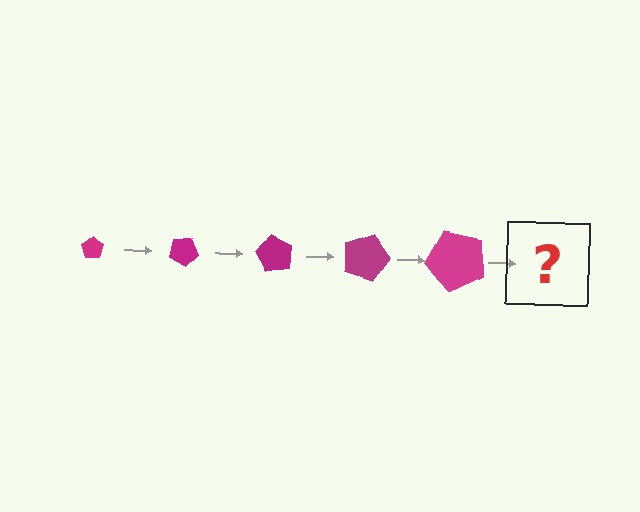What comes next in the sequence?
The next element should be a pentagon, larger than the previous one and rotated 150 degrees from the start.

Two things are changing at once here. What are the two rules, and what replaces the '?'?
The two rules are that the pentagon grows larger each step and it rotates 30 degrees each step. The '?' should be a pentagon, larger than the previous one and rotated 150 degrees from the start.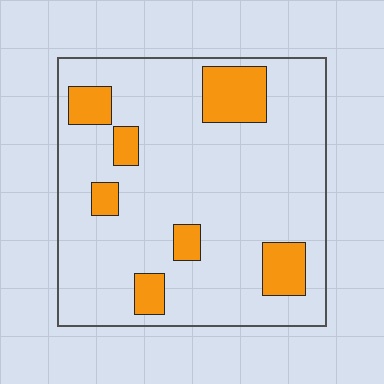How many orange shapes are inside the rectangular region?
7.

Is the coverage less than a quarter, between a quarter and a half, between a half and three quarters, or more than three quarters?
Less than a quarter.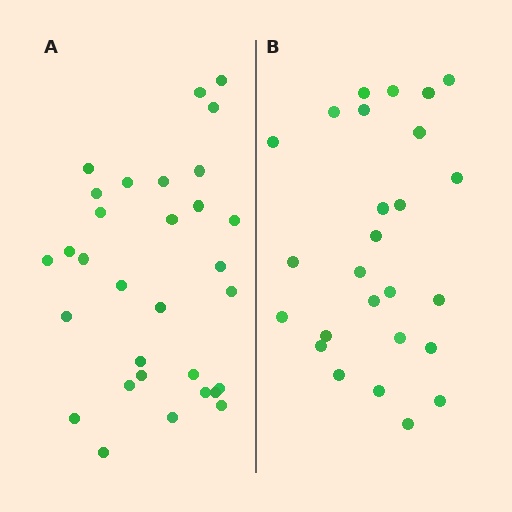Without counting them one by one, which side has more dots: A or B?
Region A (the left region) has more dots.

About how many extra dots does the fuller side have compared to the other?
Region A has about 5 more dots than region B.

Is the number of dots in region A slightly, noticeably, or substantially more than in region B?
Region A has only slightly more — the two regions are fairly close. The ratio is roughly 1.2 to 1.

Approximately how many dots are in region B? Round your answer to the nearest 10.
About 30 dots. (The exact count is 26, which rounds to 30.)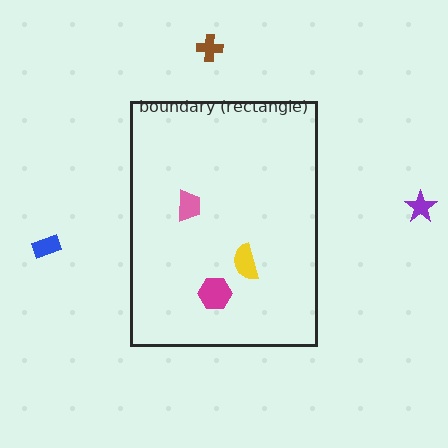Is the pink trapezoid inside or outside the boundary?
Inside.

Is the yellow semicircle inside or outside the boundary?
Inside.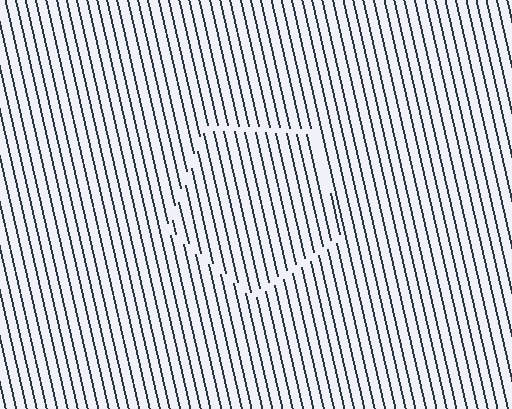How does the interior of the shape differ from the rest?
The interior of the shape contains the same grating, shifted by half a period — the contour is defined by the phase discontinuity where line-ends from the inner and outer gratings abut.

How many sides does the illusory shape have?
5 sides — the line-ends trace a pentagon.